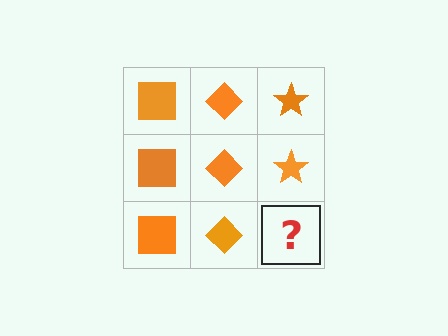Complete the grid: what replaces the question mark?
The question mark should be replaced with an orange star.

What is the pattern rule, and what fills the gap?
The rule is that each column has a consistent shape. The gap should be filled with an orange star.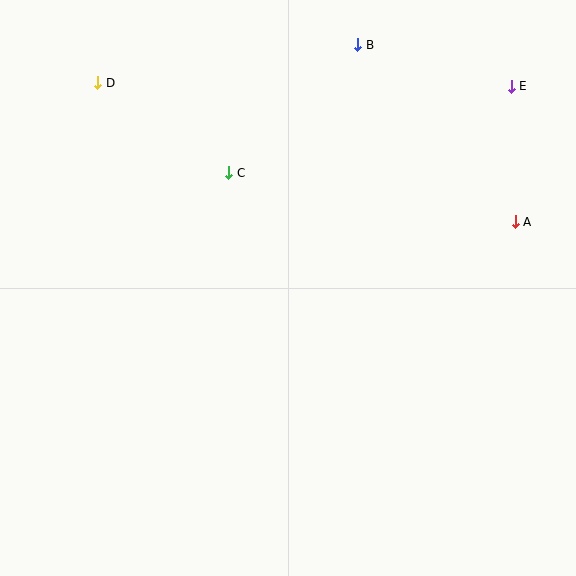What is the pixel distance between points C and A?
The distance between C and A is 291 pixels.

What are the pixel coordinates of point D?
Point D is at (98, 83).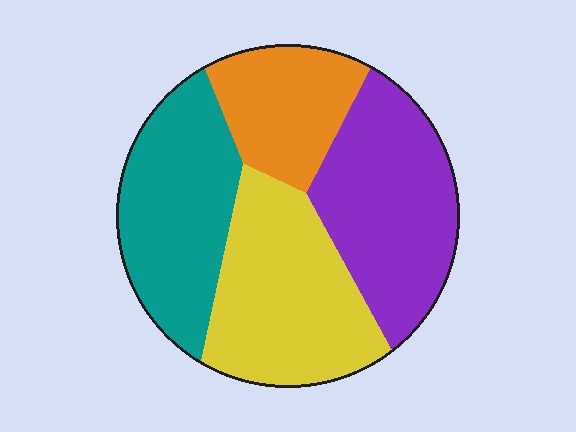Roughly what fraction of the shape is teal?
Teal covers 26% of the shape.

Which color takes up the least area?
Orange, at roughly 15%.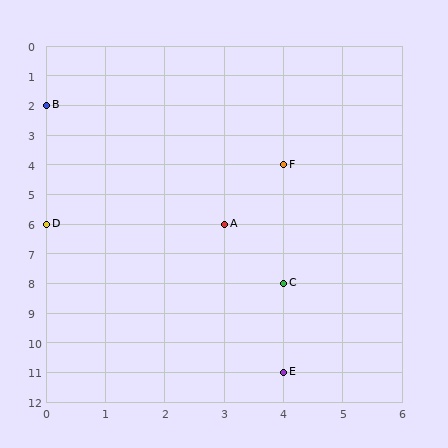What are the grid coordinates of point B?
Point B is at grid coordinates (0, 2).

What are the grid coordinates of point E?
Point E is at grid coordinates (4, 11).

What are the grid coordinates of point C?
Point C is at grid coordinates (4, 8).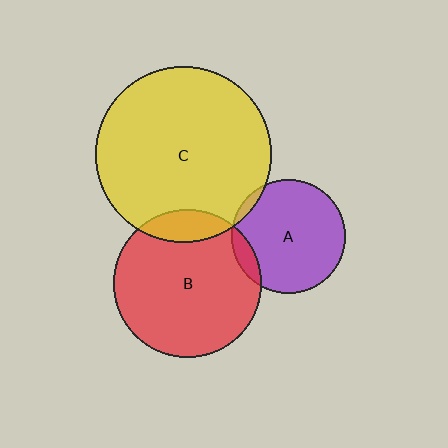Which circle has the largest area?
Circle C (yellow).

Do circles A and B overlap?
Yes.